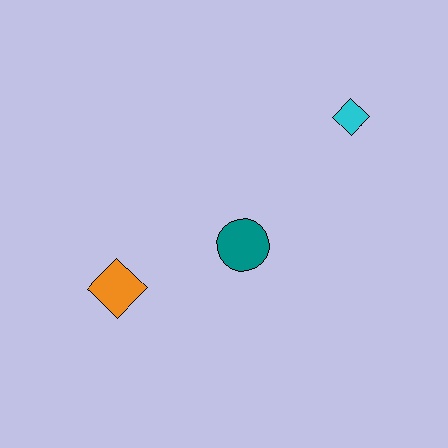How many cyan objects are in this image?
There is 1 cyan object.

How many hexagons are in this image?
There are no hexagons.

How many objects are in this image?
There are 3 objects.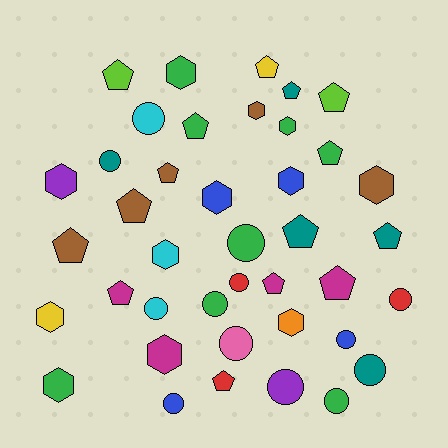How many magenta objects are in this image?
There are 4 magenta objects.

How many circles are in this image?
There are 13 circles.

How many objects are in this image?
There are 40 objects.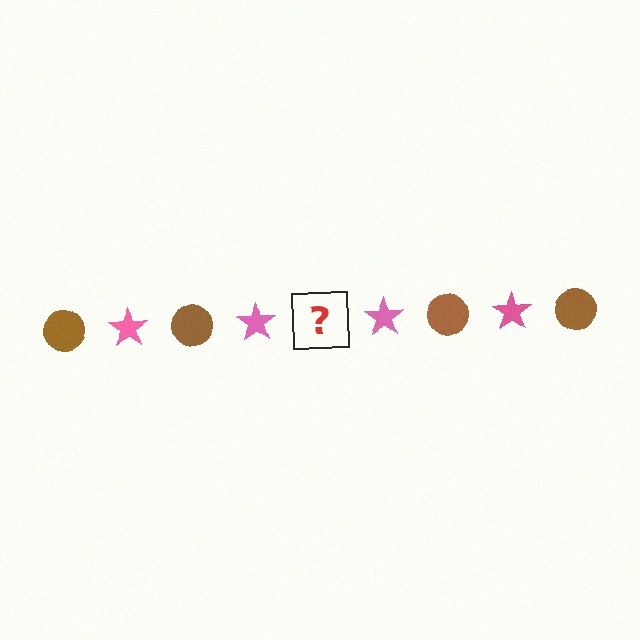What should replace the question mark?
The question mark should be replaced with a brown circle.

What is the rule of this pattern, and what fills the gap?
The rule is that the pattern alternates between brown circle and pink star. The gap should be filled with a brown circle.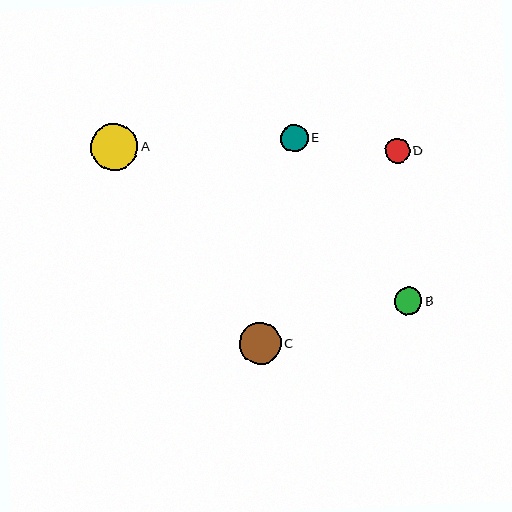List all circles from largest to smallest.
From largest to smallest: A, C, E, B, D.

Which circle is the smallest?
Circle D is the smallest with a size of approximately 25 pixels.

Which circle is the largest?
Circle A is the largest with a size of approximately 47 pixels.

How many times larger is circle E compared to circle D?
Circle E is approximately 1.1 times the size of circle D.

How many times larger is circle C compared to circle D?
Circle C is approximately 1.7 times the size of circle D.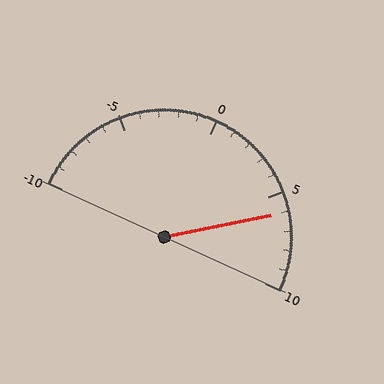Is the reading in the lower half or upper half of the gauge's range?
The reading is in the upper half of the range (-10 to 10).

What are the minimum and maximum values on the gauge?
The gauge ranges from -10 to 10.